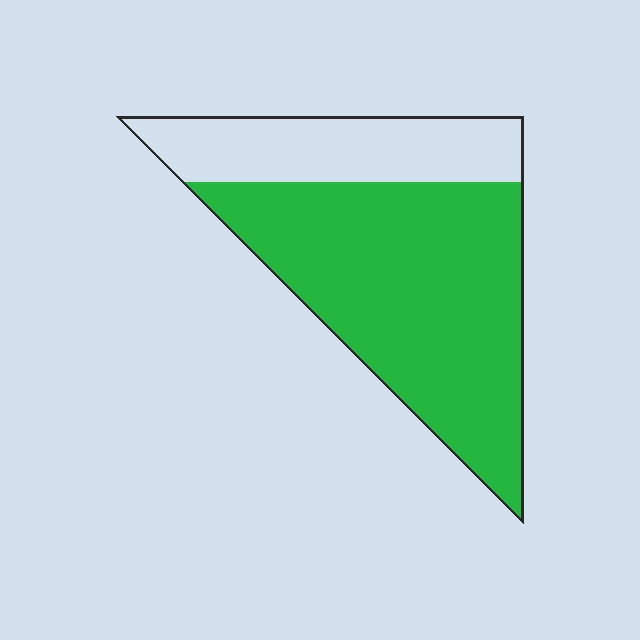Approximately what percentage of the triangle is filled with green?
Approximately 70%.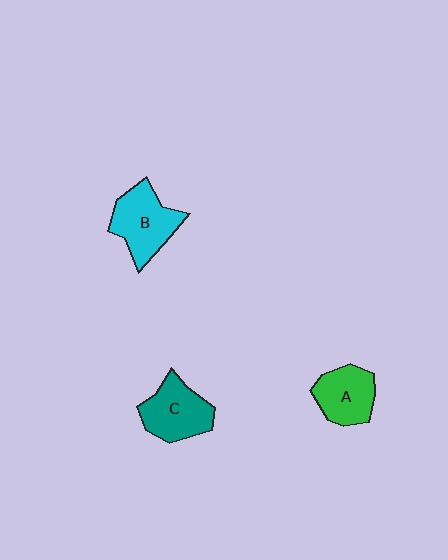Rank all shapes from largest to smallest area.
From largest to smallest: B (cyan), C (teal), A (green).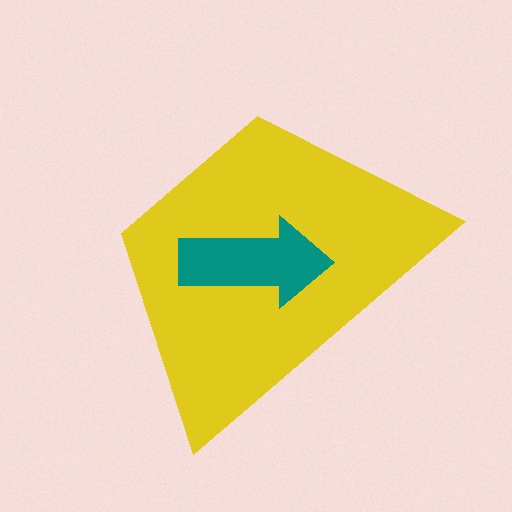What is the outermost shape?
The yellow trapezoid.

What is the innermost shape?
The teal arrow.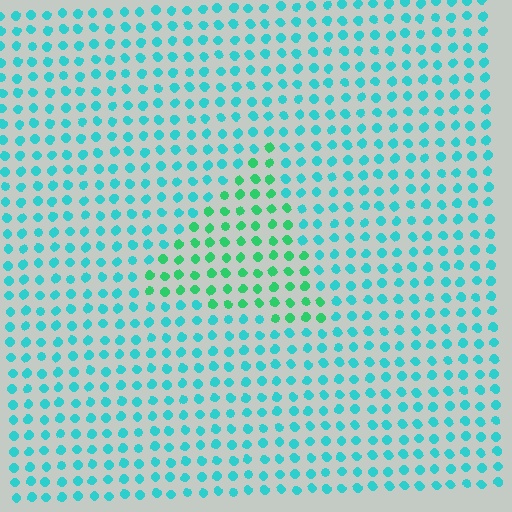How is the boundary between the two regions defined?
The boundary is defined purely by a slight shift in hue (about 36 degrees). Spacing, size, and orientation are identical on both sides.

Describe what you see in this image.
The image is filled with small cyan elements in a uniform arrangement. A triangle-shaped region is visible where the elements are tinted to a slightly different hue, forming a subtle color boundary.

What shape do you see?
I see a triangle.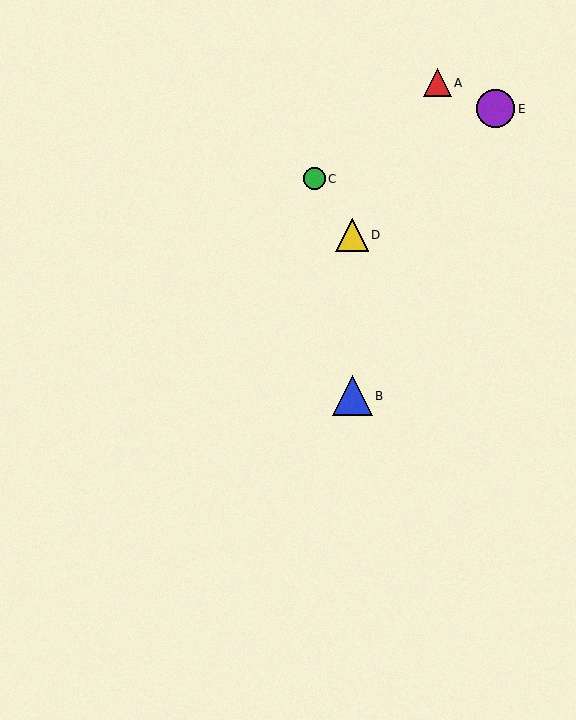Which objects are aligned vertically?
Objects B, D are aligned vertically.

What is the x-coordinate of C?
Object C is at x≈314.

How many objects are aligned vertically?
2 objects (B, D) are aligned vertically.